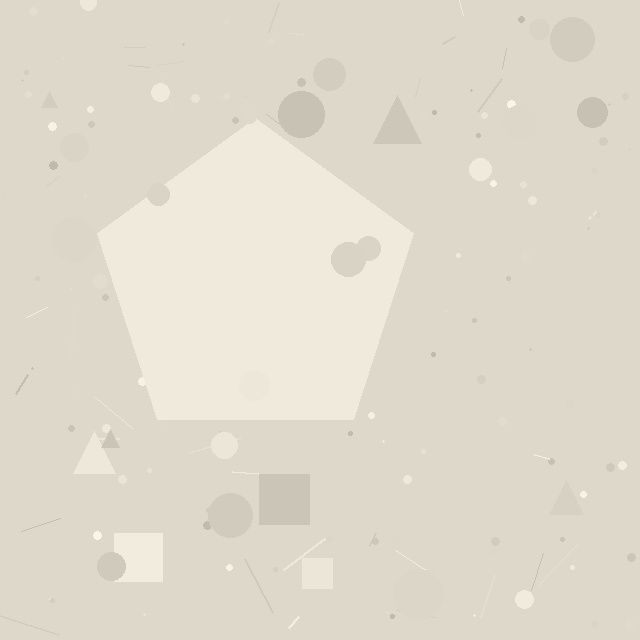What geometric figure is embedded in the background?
A pentagon is embedded in the background.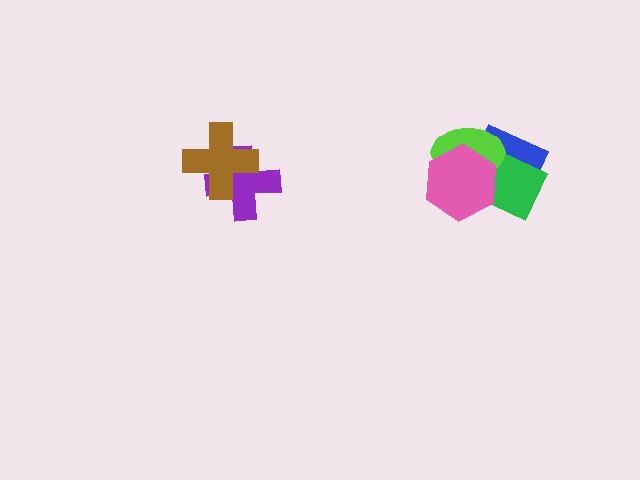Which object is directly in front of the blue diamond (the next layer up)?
The green square is directly in front of the blue diamond.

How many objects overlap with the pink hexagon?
3 objects overlap with the pink hexagon.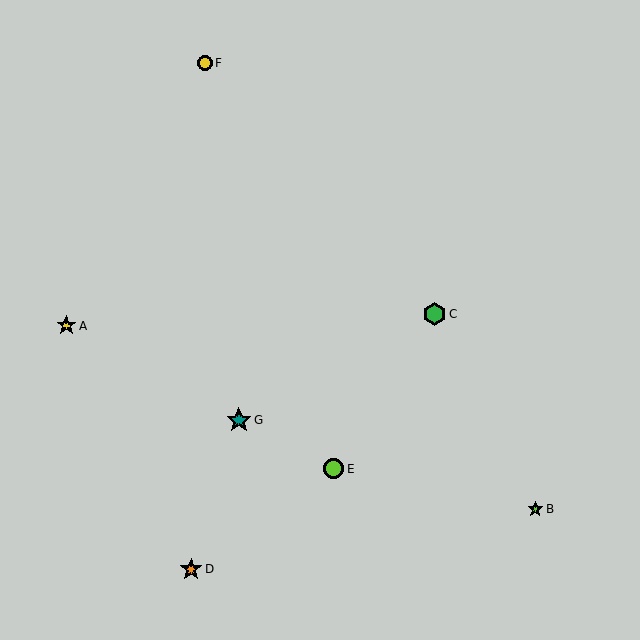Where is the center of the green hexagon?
The center of the green hexagon is at (435, 314).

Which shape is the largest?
The teal star (labeled G) is the largest.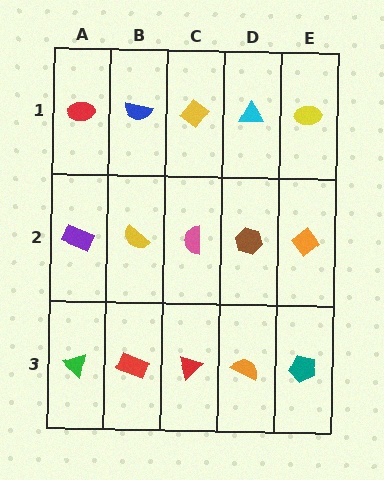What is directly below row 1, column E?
An orange diamond.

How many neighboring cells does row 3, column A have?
2.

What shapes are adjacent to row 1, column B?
A yellow semicircle (row 2, column B), a red ellipse (row 1, column A), a yellow diamond (row 1, column C).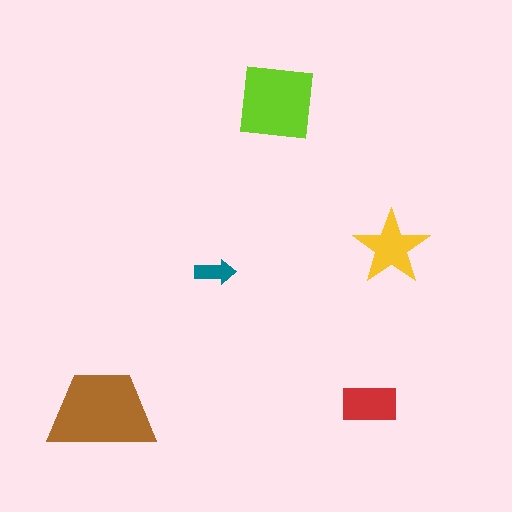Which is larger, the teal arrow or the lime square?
The lime square.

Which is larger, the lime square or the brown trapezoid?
The brown trapezoid.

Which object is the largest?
The brown trapezoid.